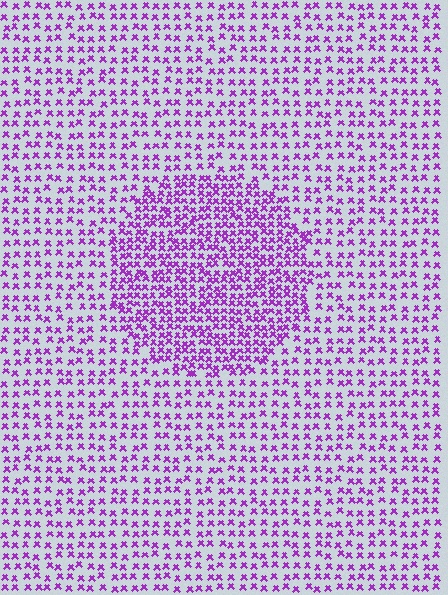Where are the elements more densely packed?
The elements are more densely packed inside the circle boundary.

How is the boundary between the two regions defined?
The boundary is defined by a change in element density (approximately 1.9x ratio). All elements are the same color, size, and shape.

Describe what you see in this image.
The image contains small purple elements arranged at two different densities. A circle-shaped region is visible where the elements are more densely packed than the surrounding area.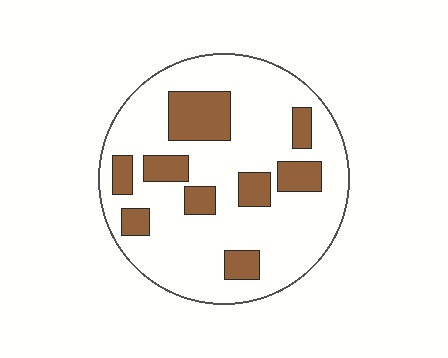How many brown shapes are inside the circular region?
9.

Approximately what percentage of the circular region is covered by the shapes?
Approximately 25%.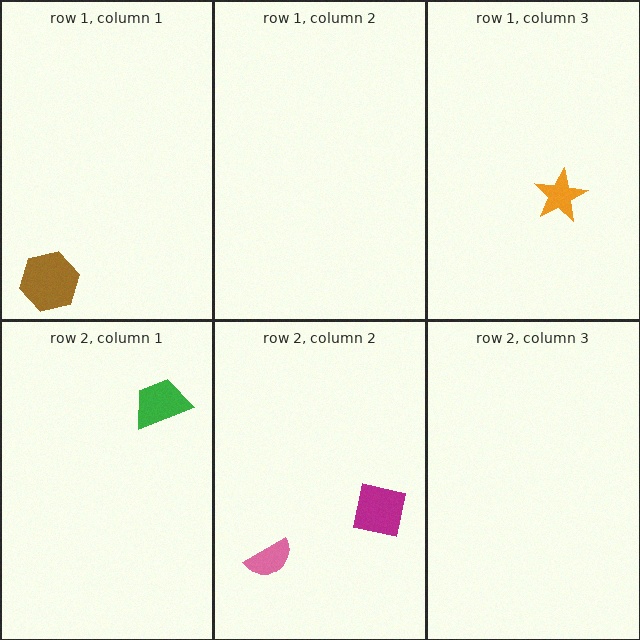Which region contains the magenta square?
The row 2, column 2 region.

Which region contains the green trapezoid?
The row 2, column 1 region.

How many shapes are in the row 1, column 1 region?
1.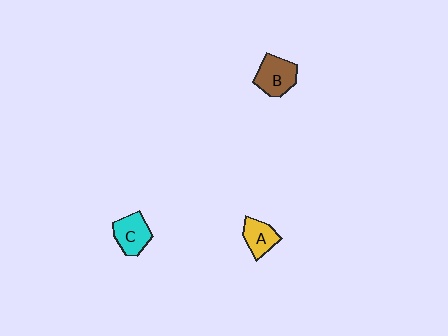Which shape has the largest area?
Shape B (brown).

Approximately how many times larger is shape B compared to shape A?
Approximately 1.3 times.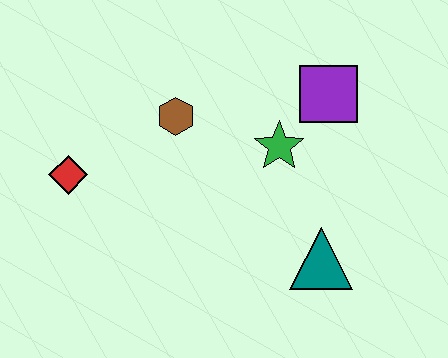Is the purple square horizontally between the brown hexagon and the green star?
No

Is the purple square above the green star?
Yes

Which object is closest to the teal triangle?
The green star is closest to the teal triangle.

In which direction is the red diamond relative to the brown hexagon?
The red diamond is to the left of the brown hexagon.